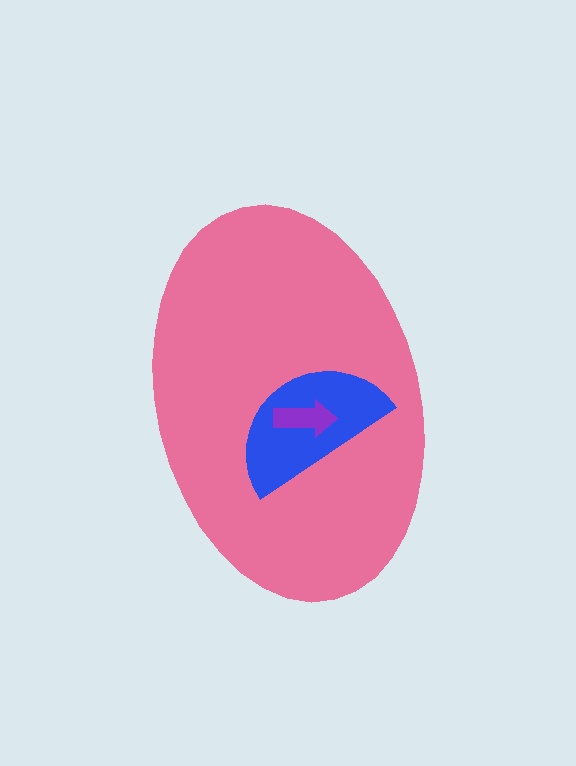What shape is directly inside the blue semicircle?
The purple arrow.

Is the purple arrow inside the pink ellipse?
Yes.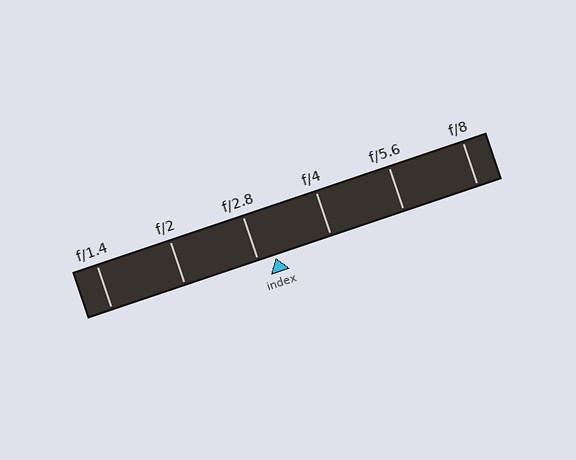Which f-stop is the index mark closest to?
The index mark is closest to f/2.8.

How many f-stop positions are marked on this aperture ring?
There are 6 f-stop positions marked.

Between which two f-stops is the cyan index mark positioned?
The index mark is between f/2.8 and f/4.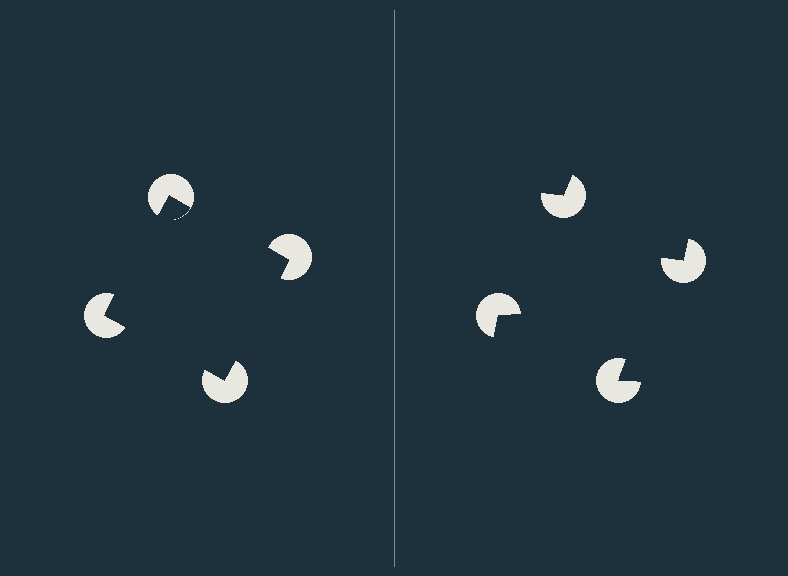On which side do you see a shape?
An illusory square appears on the left side. On the right side the wedge cuts are rotated, so no coherent shape forms.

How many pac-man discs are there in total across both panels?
8 — 4 on each side.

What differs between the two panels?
The pac-man discs are positioned identically on both sides; only the wedge orientations differ. On the left they align to a square; on the right they are misaligned.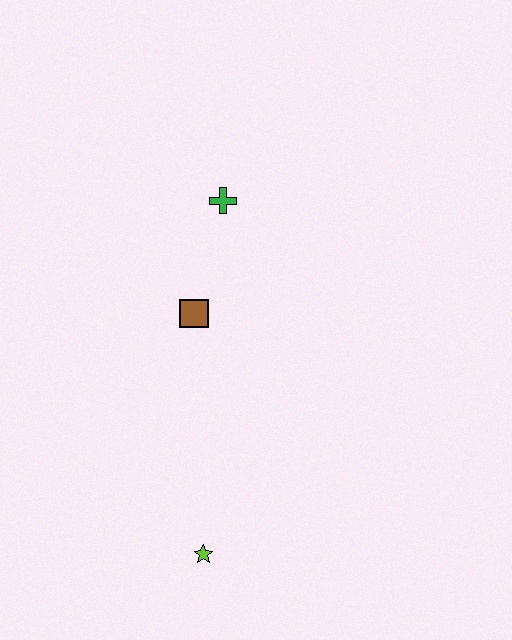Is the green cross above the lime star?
Yes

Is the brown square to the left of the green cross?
Yes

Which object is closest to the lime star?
The brown square is closest to the lime star.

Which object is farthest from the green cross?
The lime star is farthest from the green cross.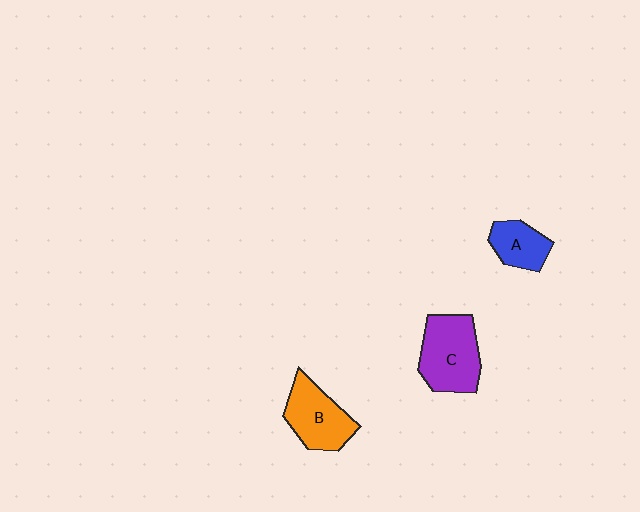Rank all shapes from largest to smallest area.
From largest to smallest: C (purple), B (orange), A (blue).